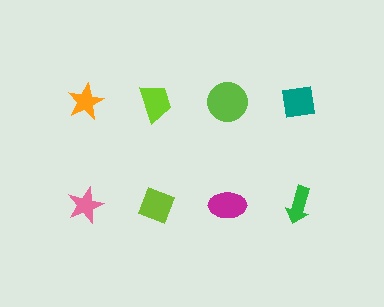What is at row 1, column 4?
A teal square.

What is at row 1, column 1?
An orange star.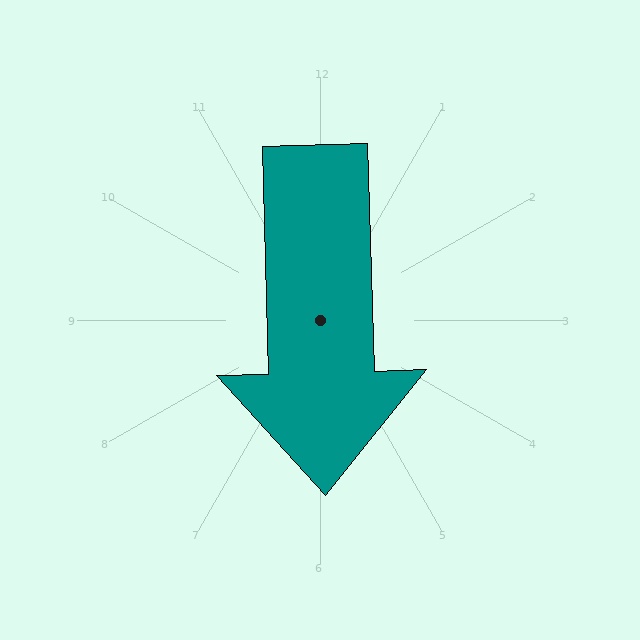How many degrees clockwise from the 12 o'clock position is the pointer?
Approximately 178 degrees.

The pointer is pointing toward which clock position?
Roughly 6 o'clock.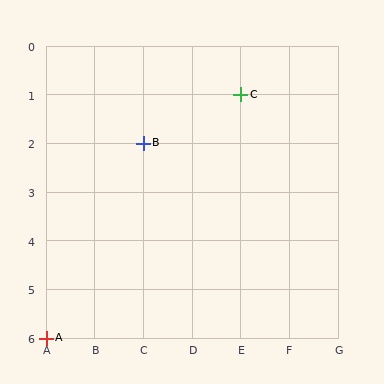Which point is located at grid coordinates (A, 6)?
Point A is at (A, 6).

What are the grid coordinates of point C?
Point C is at grid coordinates (E, 1).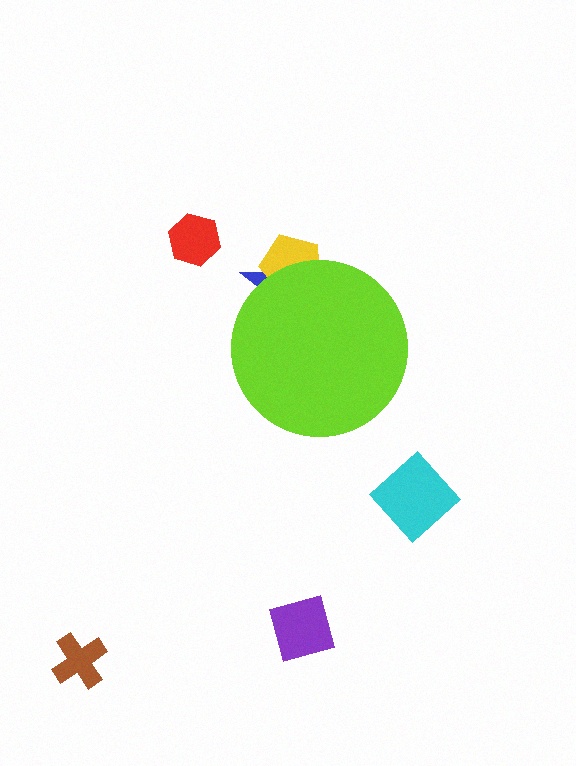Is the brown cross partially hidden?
No, the brown cross is fully visible.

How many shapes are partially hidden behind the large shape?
2 shapes are partially hidden.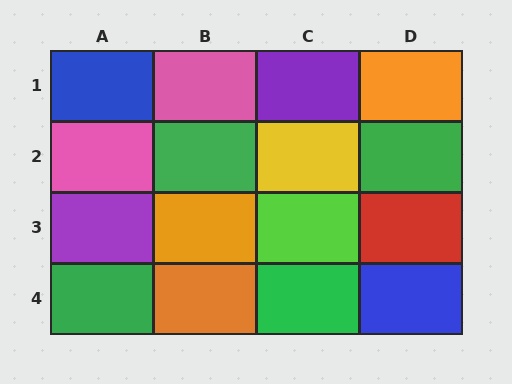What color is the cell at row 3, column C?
Lime.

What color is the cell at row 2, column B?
Green.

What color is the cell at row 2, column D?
Green.